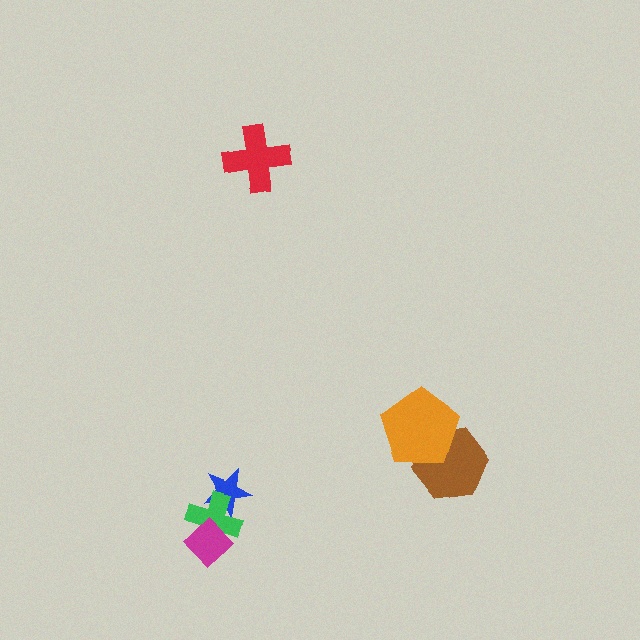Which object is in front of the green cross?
The magenta diamond is in front of the green cross.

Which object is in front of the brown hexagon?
The orange pentagon is in front of the brown hexagon.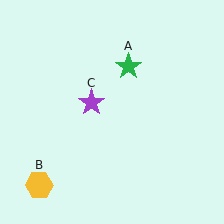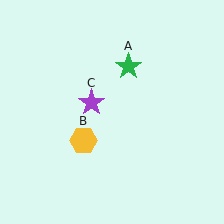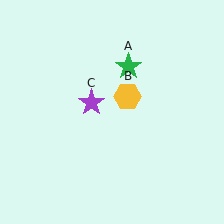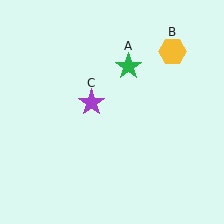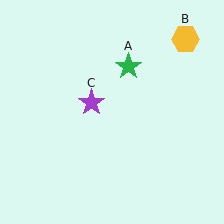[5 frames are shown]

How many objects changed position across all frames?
1 object changed position: yellow hexagon (object B).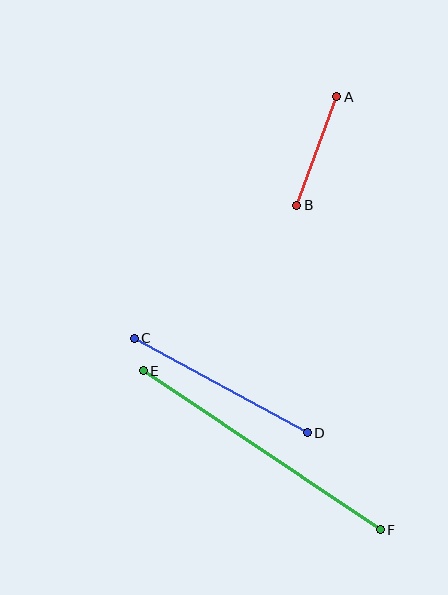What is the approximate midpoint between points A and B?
The midpoint is at approximately (317, 151) pixels.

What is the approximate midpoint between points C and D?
The midpoint is at approximately (221, 386) pixels.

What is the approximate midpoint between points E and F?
The midpoint is at approximately (262, 450) pixels.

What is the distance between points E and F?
The distance is approximately 286 pixels.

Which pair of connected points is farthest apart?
Points E and F are farthest apart.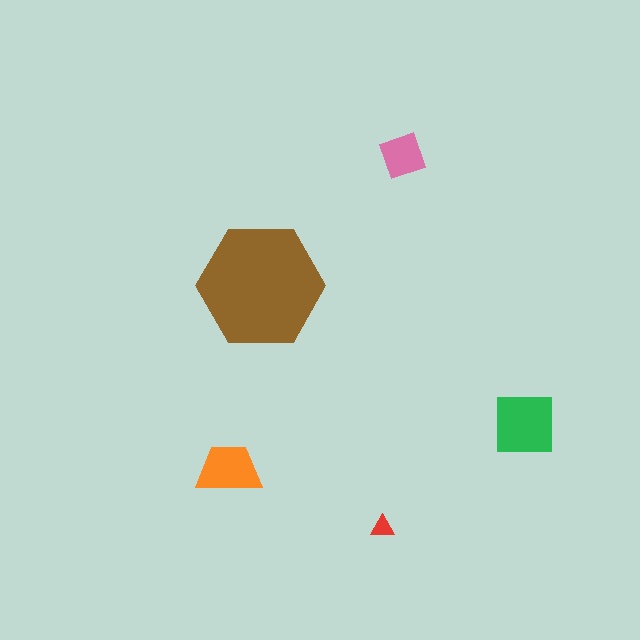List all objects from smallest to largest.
The red triangle, the pink diamond, the orange trapezoid, the green square, the brown hexagon.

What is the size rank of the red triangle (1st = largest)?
5th.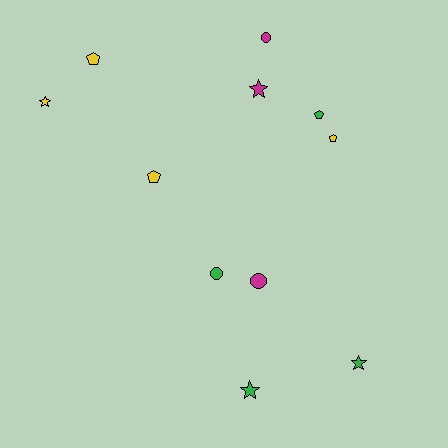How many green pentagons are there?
There is 1 green pentagon.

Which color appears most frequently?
Green, with 4 objects.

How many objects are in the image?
There are 11 objects.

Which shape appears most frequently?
Pentagon, with 4 objects.